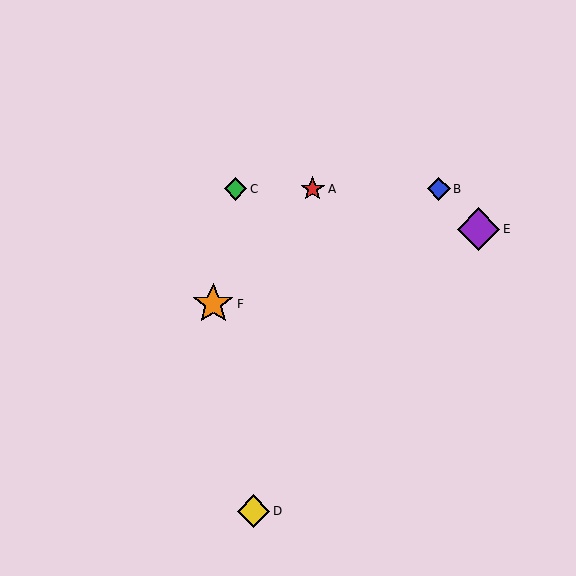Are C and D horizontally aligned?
No, C is at y≈189 and D is at y≈511.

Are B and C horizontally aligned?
Yes, both are at y≈189.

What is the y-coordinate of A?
Object A is at y≈189.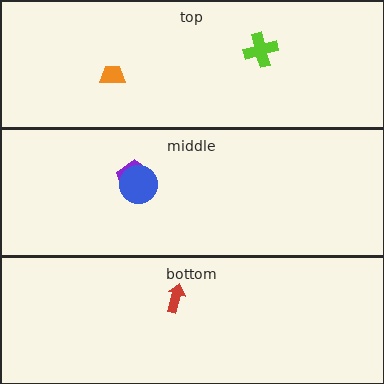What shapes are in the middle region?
The purple pentagon, the blue circle.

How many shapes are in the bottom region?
1.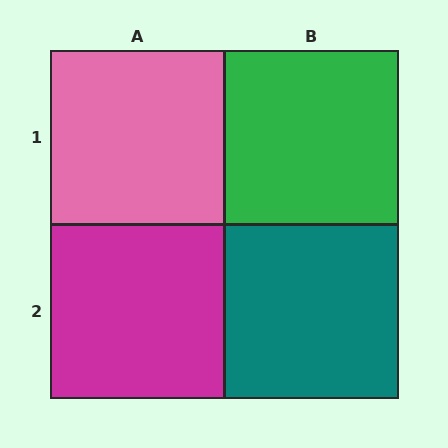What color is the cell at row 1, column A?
Pink.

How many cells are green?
1 cell is green.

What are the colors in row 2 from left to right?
Magenta, teal.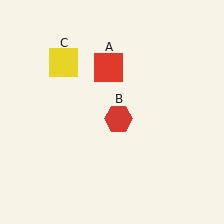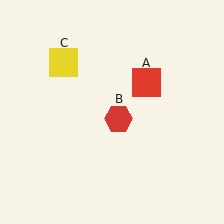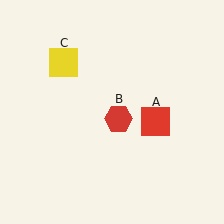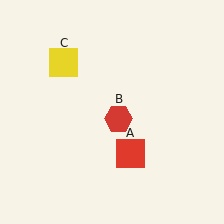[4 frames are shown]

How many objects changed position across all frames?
1 object changed position: red square (object A).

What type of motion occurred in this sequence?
The red square (object A) rotated clockwise around the center of the scene.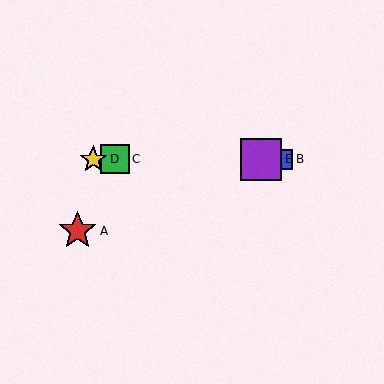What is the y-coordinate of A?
Object A is at y≈231.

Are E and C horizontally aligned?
Yes, both are at y≈159.